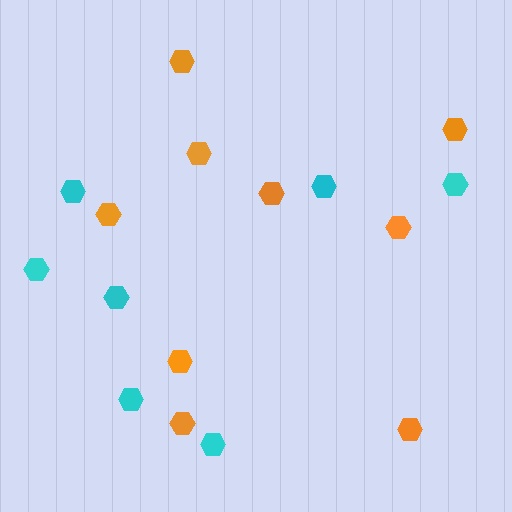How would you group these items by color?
There are 2 groups: one group of cyan hexagons (7) and one group of orange hexagons (9).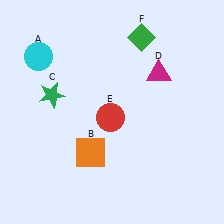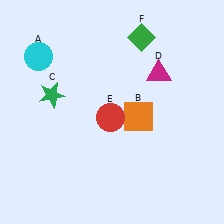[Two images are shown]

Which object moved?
The orange square (B) moved right.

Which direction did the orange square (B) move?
The orange square (B) moved right.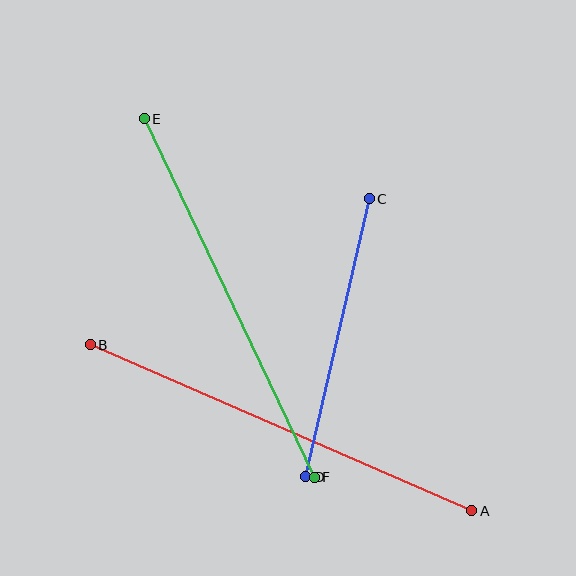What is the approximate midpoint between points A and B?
The midpoint is at approximately (281, 428) pixels.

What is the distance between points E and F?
The distance is approximately 397 pixels.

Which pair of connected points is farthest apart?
Points A and B are farthest apart.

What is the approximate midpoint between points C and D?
The midpoint is at approximately (338, 338) pixels.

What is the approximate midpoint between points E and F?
The midpoint is at approximately (229, 298) pixels.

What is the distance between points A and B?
The distance is approximately 416 pixels.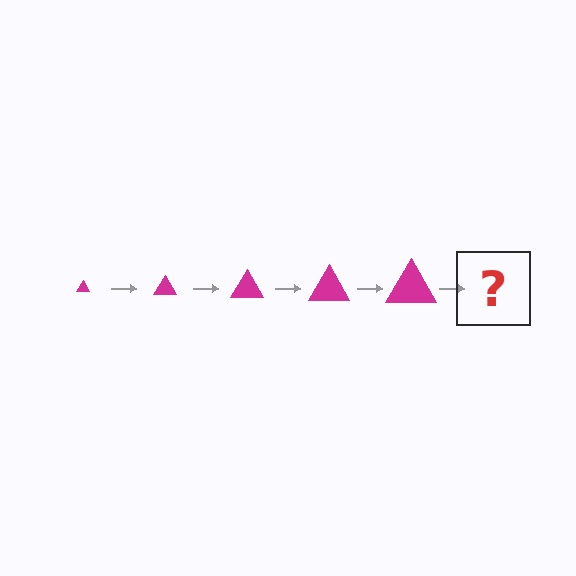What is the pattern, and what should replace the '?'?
The pattern is that the triangle gets progressively larger each step. The '?' should be a magenta triangle, larger than the previous one.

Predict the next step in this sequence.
The next step is a magenta triangle, larger than the previous one.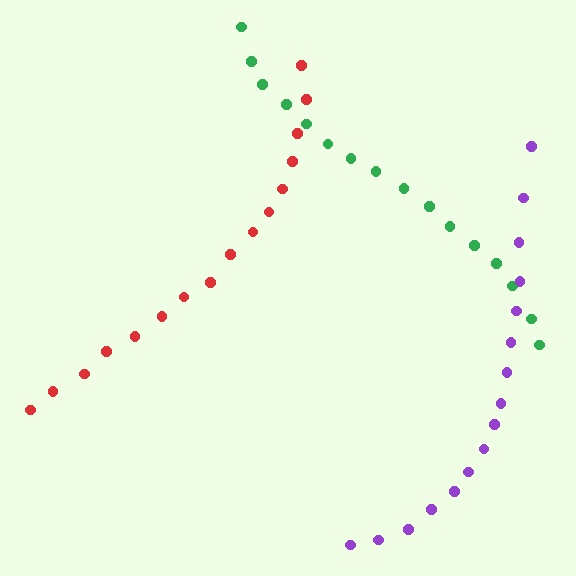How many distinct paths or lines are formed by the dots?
There are 3 distinct paths.